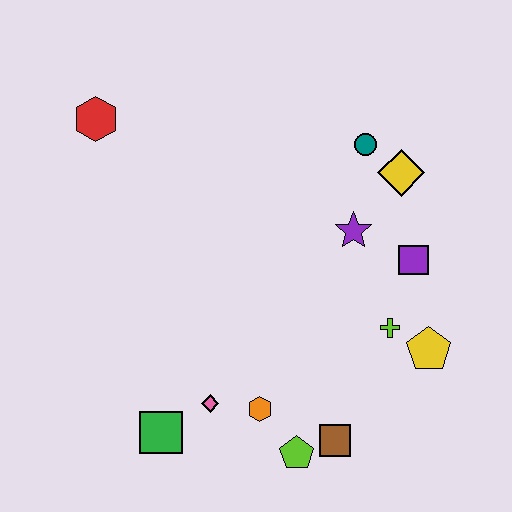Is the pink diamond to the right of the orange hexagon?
No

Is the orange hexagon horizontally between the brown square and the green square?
Yes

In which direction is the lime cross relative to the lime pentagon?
The lime cross is above the lime pentagon.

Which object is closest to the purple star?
The purple square is closest to the purple star.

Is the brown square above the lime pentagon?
Yes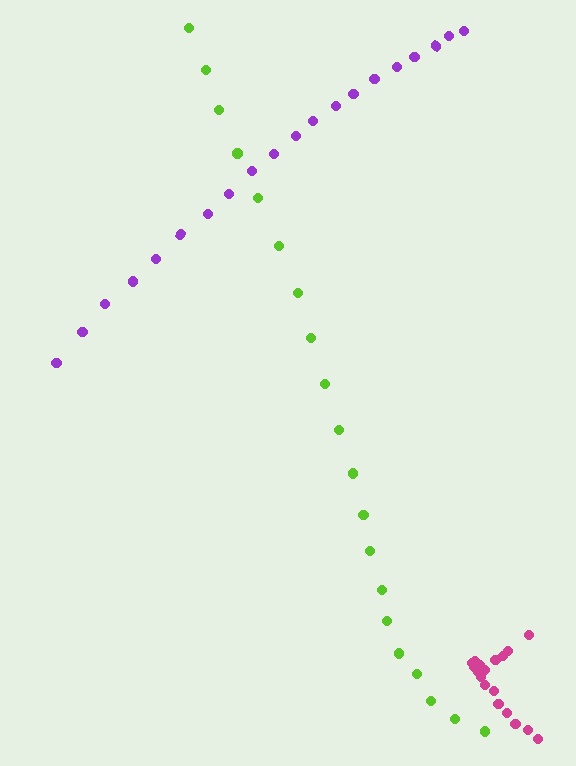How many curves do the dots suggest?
There are 3 distinct paths.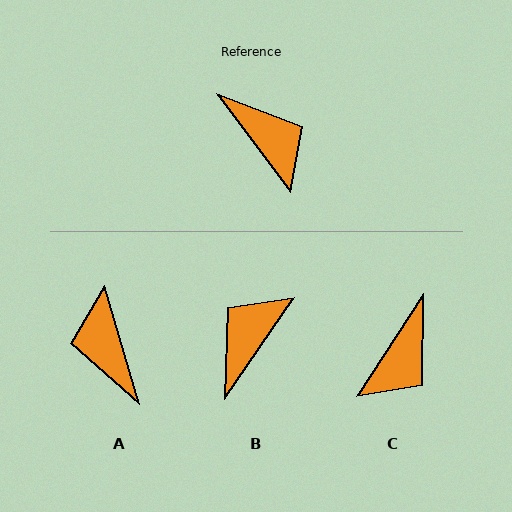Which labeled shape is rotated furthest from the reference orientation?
A, about 160 degrees away.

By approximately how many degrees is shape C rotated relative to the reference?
Approximately 70 degrees clockwise.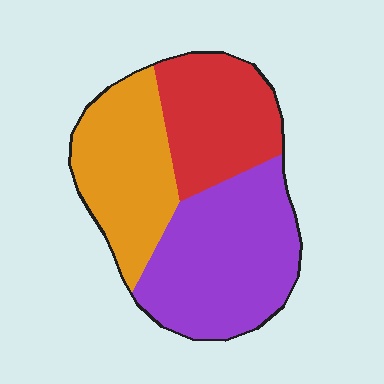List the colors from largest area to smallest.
From largest to smallest: purple, orange, red.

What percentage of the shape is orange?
Orange covers roughly 30% of the shape.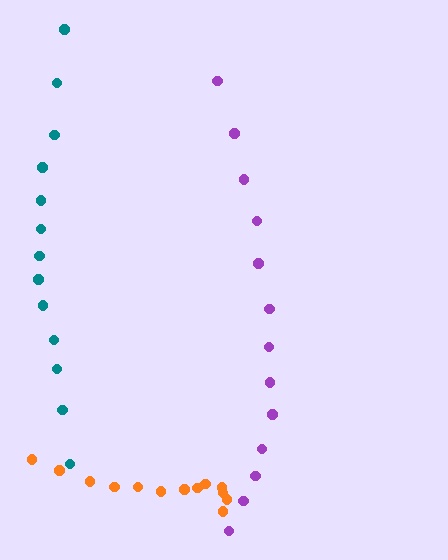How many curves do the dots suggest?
There are 3 distinct paths.